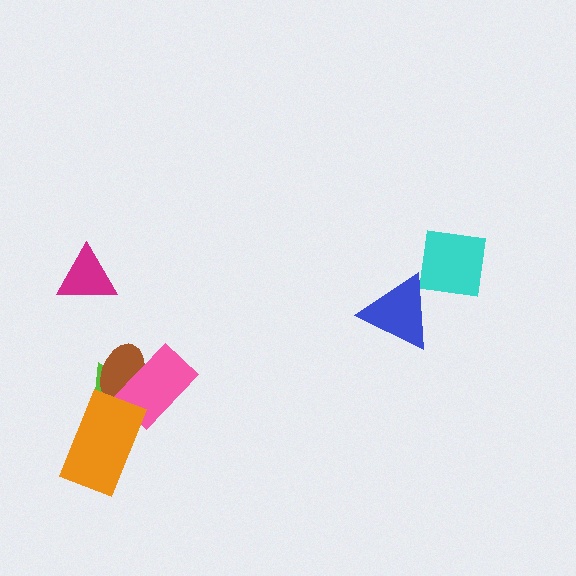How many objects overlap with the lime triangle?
3 objects overlap with the lime triangle.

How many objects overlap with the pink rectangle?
2 objects overlap with the pink rectangle.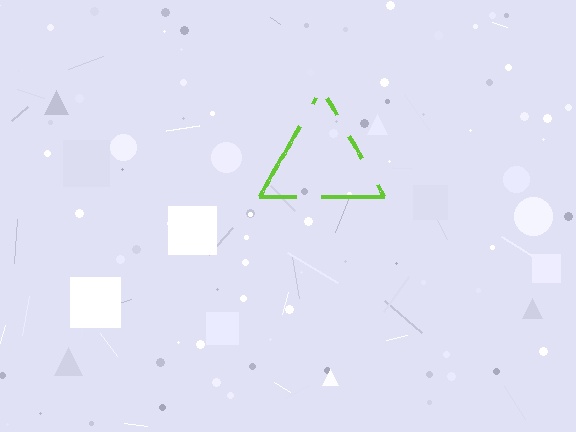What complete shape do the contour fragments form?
The contour fragments form a triangle.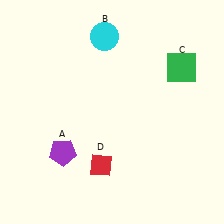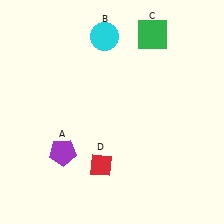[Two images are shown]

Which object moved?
The green square (C) moved up.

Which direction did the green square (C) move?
The green square (C) moved up.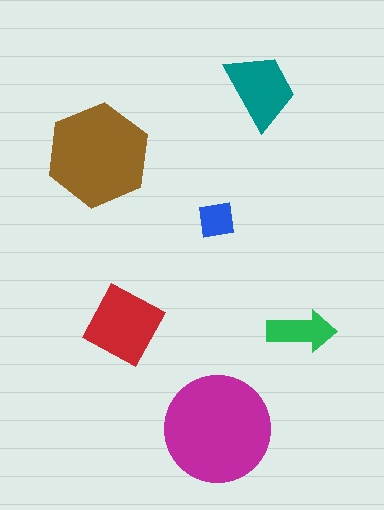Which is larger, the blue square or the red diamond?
The red diamond.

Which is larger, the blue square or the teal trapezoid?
The teal trapezoid.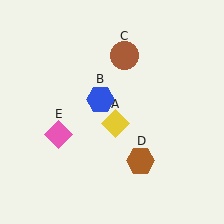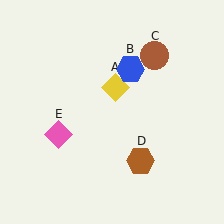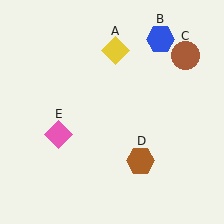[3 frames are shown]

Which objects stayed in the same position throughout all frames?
Brown hexagon (object D) and pink diamond (object E) remained stationary.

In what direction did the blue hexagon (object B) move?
The blue hexagon (object B) moved up and to the right.